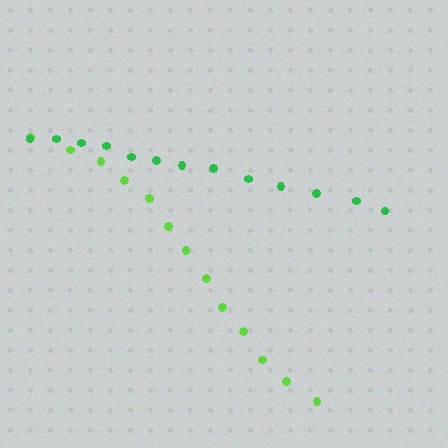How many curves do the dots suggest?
There are 2 distinct paths.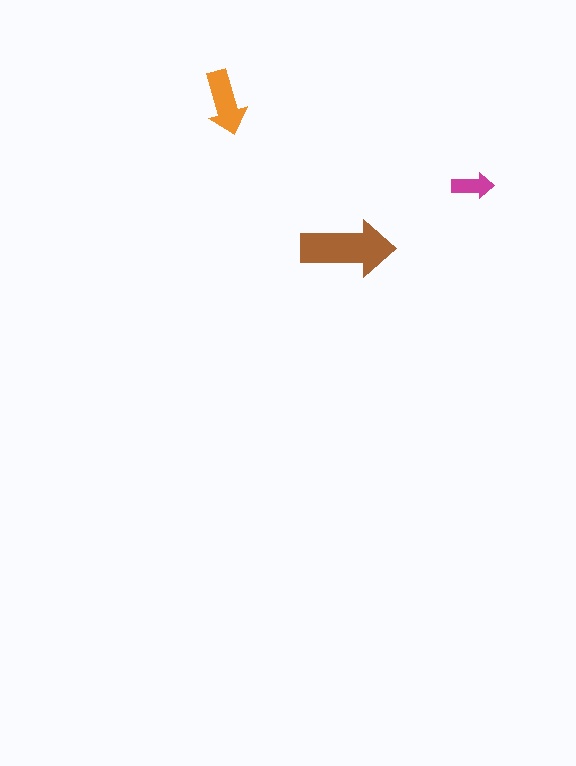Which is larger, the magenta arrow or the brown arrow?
The brown one.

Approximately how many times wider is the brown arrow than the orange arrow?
About 1.5 times wider.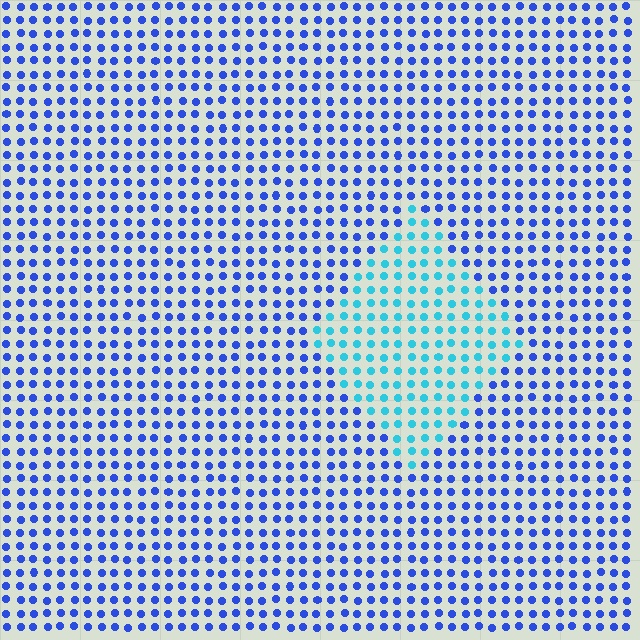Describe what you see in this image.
The image is filled with small blue elements in a uniform arrangement. A diamond-shaped region is visible where the elements are tinted to a slightly different hue, forming a subtle color boundary.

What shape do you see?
I see a diamond.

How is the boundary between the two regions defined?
The boundary is defined purely by a slight shift in hue (about 42 degrees). Spacing, size, and orientation are identical on both sides.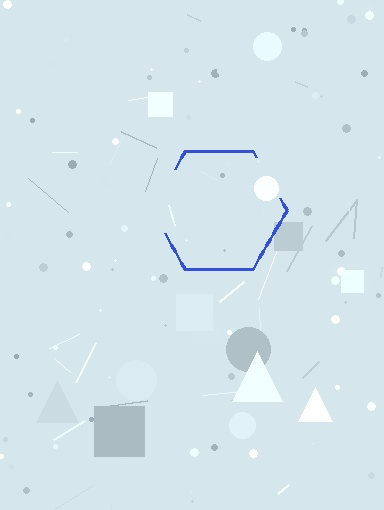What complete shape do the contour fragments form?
The contour fragments form a hexagon.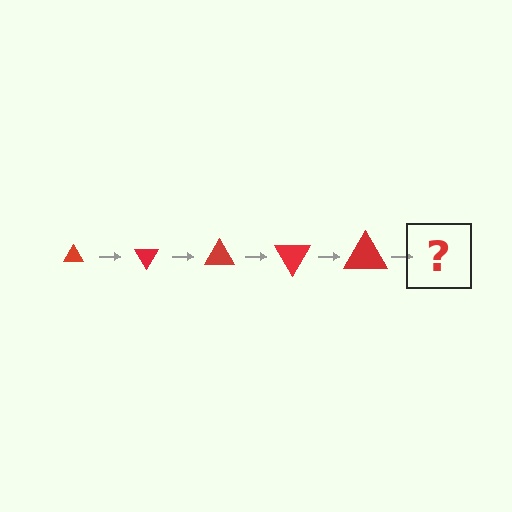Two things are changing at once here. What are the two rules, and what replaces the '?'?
The two rules are that the triangle grows larger each step and it rotates 60 degrees each step. The '?' should be a triangle, larger than the previous one and rotated 300 degrees from the start.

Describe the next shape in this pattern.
It should be a triangle, larger than the previous one and rotated 300 degrees from the start.